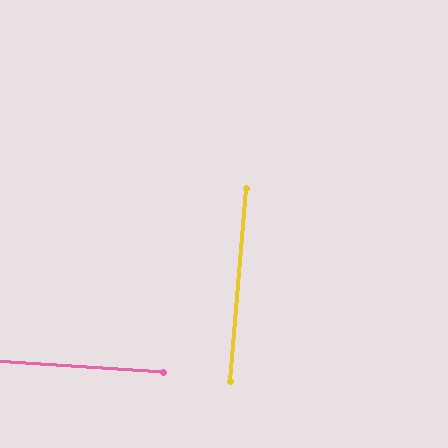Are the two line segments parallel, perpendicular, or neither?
Perpendicular — they meet at approximately 89°.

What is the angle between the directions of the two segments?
Approximately 89 degrees.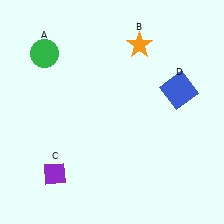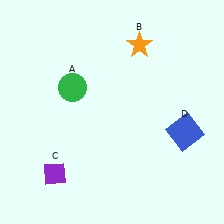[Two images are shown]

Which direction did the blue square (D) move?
The blue square (D) moved down.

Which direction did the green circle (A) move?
The green circle (A) moved down.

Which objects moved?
The objects that moved are: the green circle (A), the blue square (D).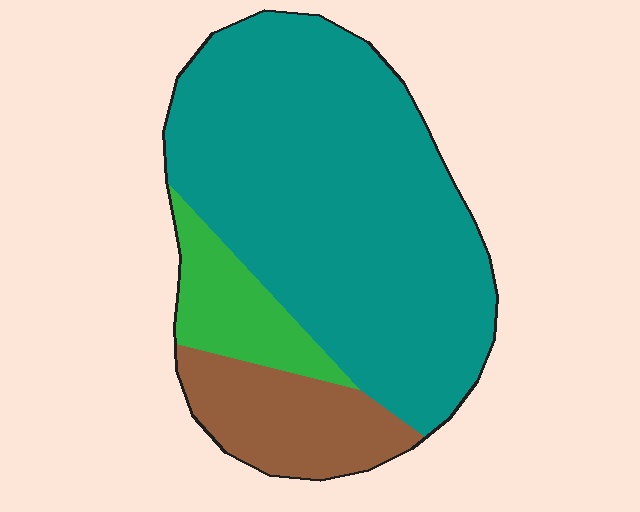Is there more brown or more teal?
Teal.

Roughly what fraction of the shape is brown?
Brown takes up less than a quarter of the shape.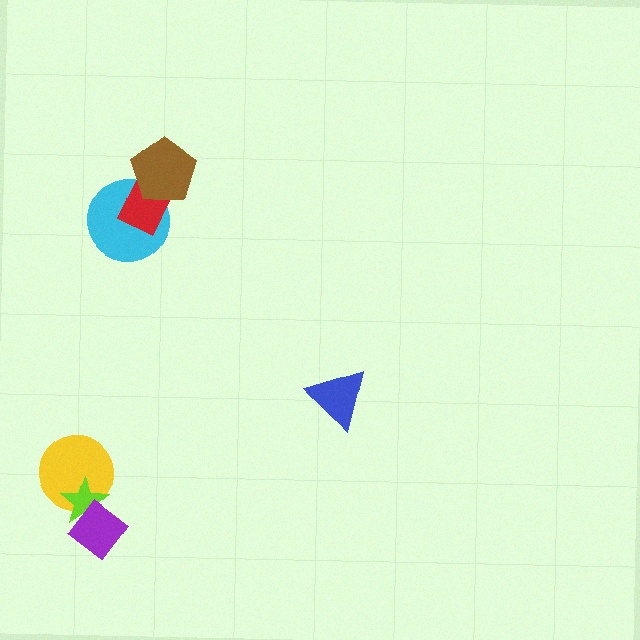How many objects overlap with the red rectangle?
2 objects overlap with the red rectangle.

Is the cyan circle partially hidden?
Yes, it is partially covered by another shape.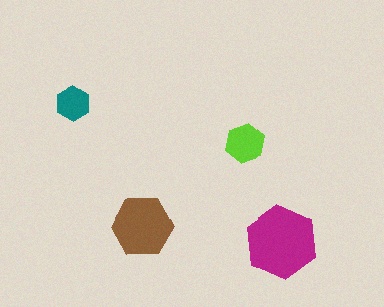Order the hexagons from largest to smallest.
the magenta one, the brown one, the lime one, the teal one.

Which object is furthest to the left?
The teal hexagon is leftmost.